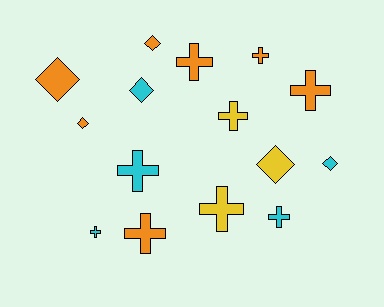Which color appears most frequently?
Orange, with 7 objects.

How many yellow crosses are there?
There are 2 yellow crosses.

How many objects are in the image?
There are 15 objects.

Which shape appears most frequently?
Cross, with 9 objects.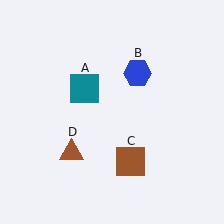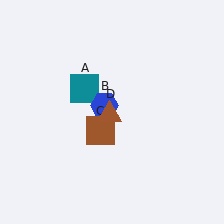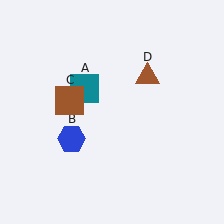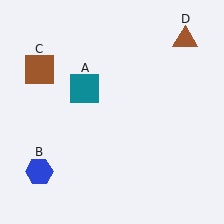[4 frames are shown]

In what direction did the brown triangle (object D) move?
The brown triangle (object D) moved up and to the right.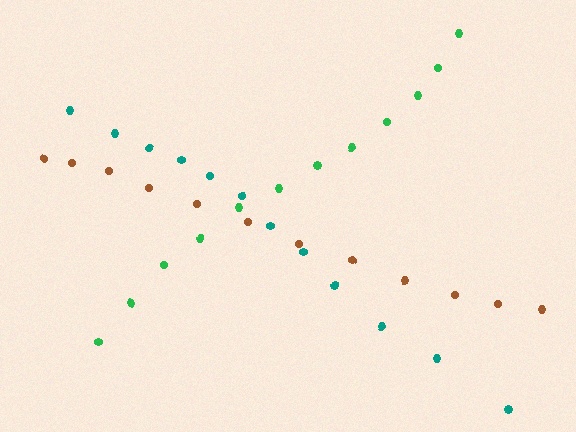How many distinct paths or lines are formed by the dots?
There are 3 distinct paths.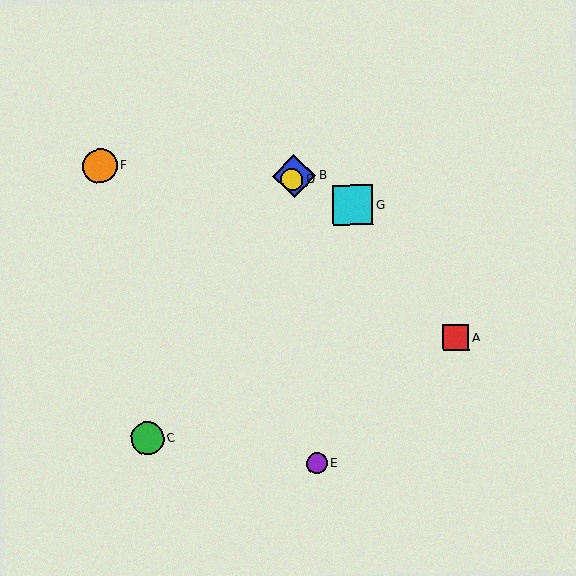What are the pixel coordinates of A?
Object A is at (456, 338).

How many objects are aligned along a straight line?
3 objects (B, C, D) are aligned along a straight line.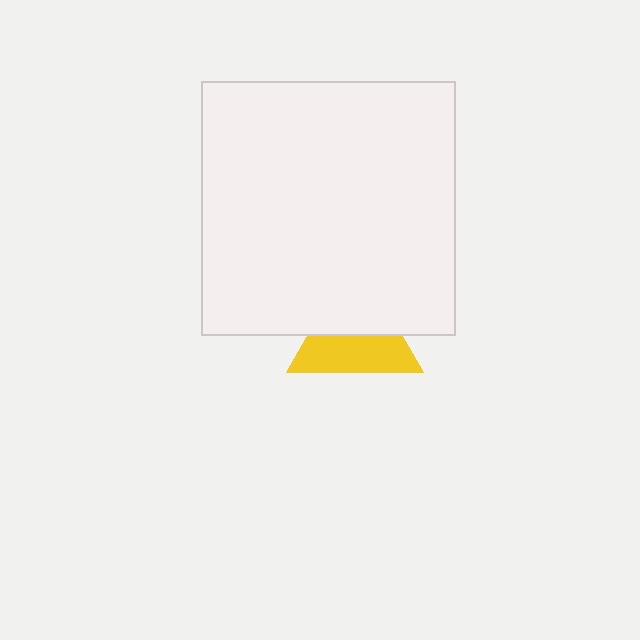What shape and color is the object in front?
The object in front is a white square.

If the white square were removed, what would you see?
You would see the complete yellow triangle.